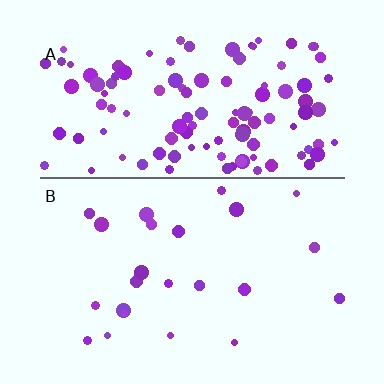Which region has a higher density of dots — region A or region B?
A (the top).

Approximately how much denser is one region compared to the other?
Approximately 4.8× — region A over region B.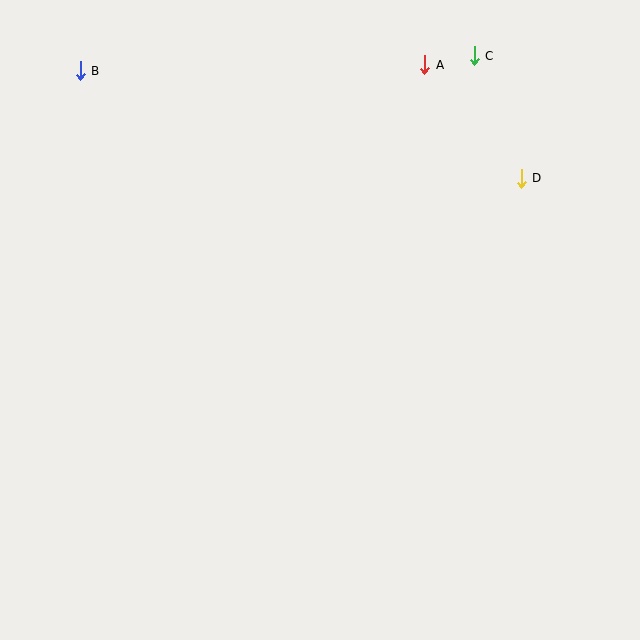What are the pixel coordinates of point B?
Point B is at (80, 71).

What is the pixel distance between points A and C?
The distance between A and C is 50 pixels.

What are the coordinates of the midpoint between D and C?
The midpoint between D and C is at (498, 117).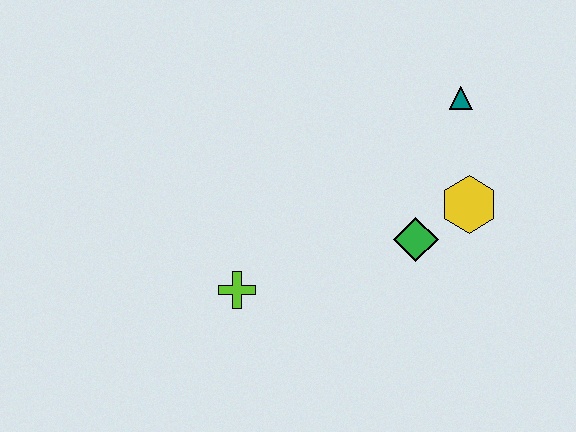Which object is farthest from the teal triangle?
The lime cross is farthest from the teal triangle.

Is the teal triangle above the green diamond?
Yes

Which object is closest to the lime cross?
The green diamond is closest to the lime cross.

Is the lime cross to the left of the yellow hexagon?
Yes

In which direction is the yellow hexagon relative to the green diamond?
The yellow hexagon is to the right of the green diamond.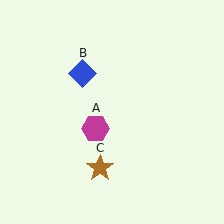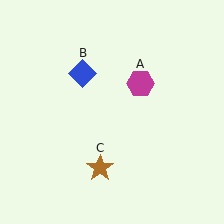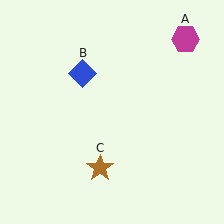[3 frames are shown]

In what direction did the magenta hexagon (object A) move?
The magenta hexagon (object A) moved up and to the right.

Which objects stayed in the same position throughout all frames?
Blue diamond (object B) and brown star (object C) remained stationary.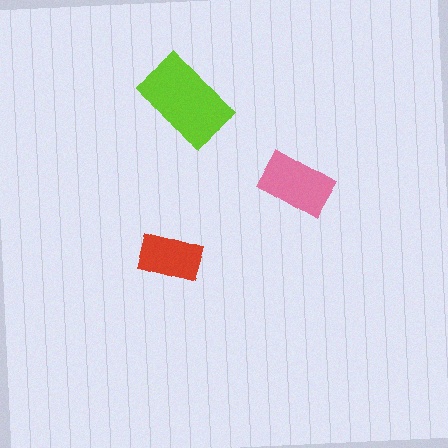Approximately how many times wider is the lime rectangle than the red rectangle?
About 1.5 times wider.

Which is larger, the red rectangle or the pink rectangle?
The pink one.